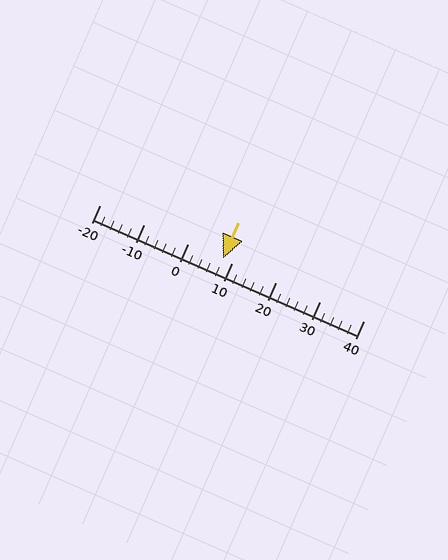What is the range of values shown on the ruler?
The ruler shows values from -20 to 40.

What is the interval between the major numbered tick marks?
The major tick marks are spaced 10 units apart.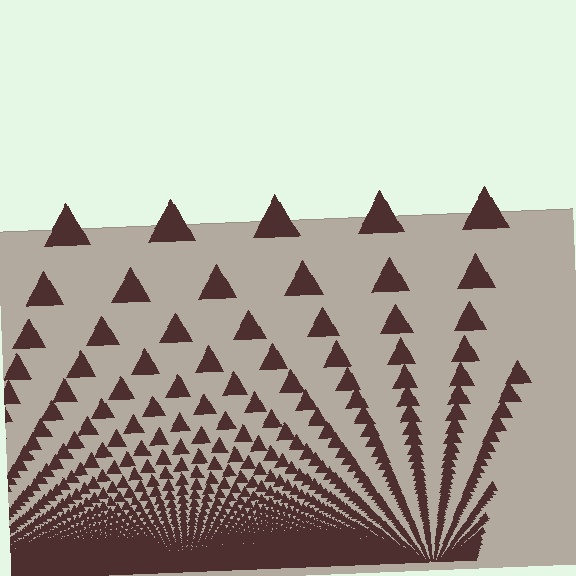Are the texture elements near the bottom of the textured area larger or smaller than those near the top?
Smaller. The gradient is inverted — elements near the bottom are smaller and denser.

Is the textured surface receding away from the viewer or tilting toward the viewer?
The surface appears to tilt toward the viewer. Texture elements get larger and sparser toward the top.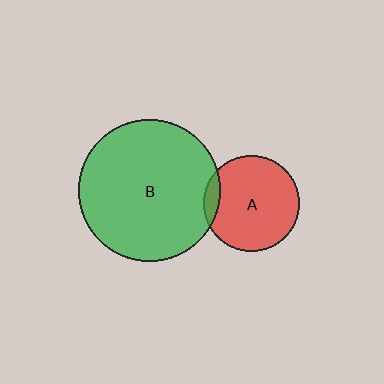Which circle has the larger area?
Circle B (green).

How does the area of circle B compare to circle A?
Approximately 2.2 times.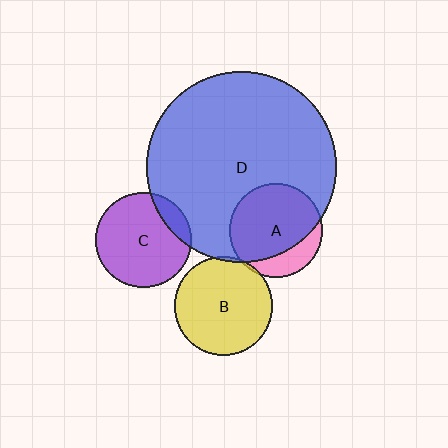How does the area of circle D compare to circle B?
Approximately 3.8 times.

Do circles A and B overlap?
Yes.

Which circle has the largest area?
Circle D (blue).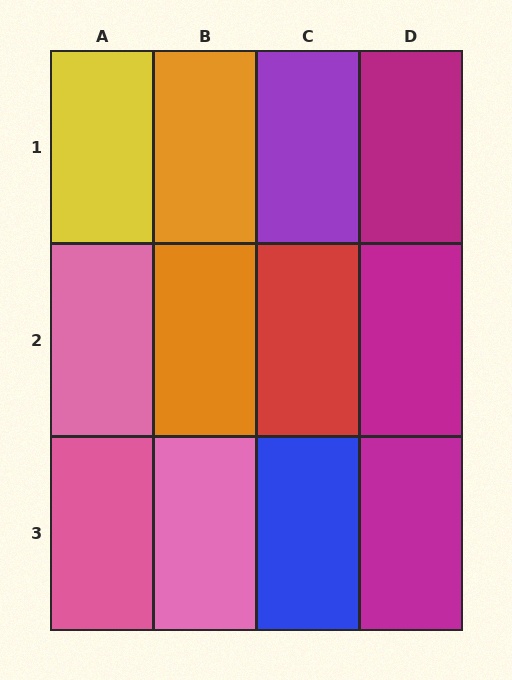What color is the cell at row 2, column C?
Red.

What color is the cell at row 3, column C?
Blue.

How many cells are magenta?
3 cells are magenta.